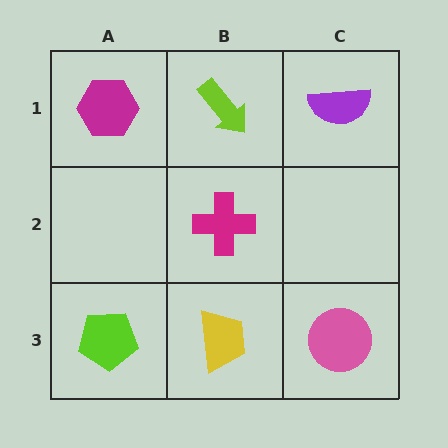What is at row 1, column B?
A lime arrow.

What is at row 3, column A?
A lime pentagon.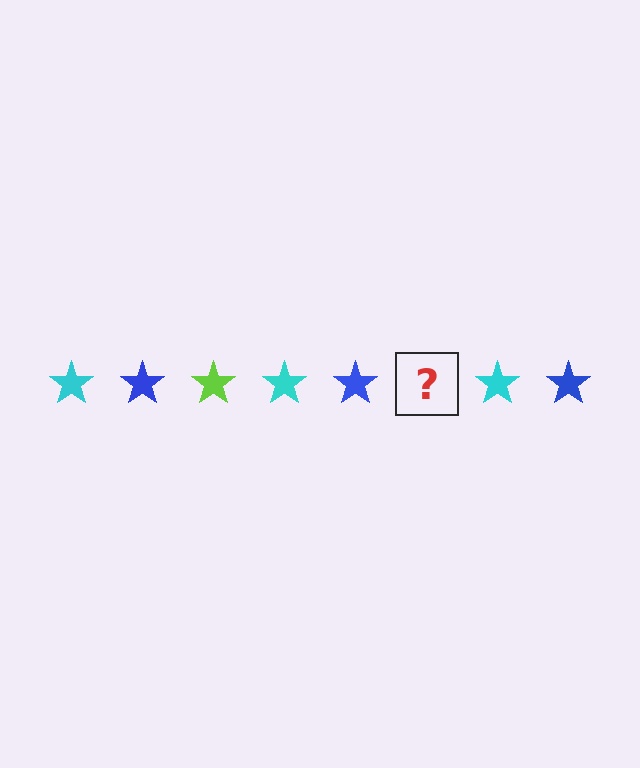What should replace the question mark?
The question mark should be replaced with a lime star.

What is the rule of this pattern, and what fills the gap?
The rule is that the pattern cycles through cyan, blue, lime stars. The gap should be filled with a lime star.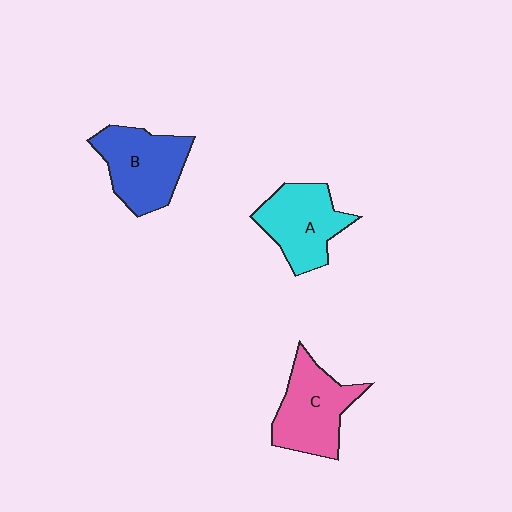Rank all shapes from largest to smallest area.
From largest to smallest: B (blue), C (pink), A (cyan).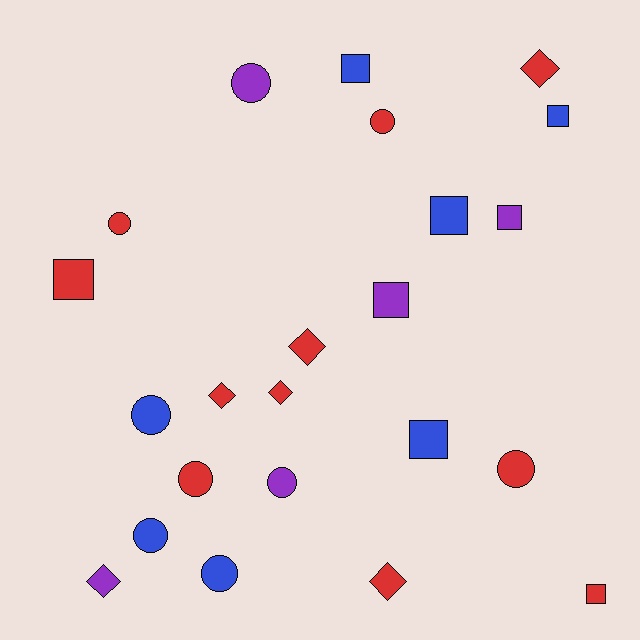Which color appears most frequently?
Red, with 11 objects.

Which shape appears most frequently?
Circle, with 9 objects.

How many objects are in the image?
There are 23 objects.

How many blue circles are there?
There are 3 blue circles.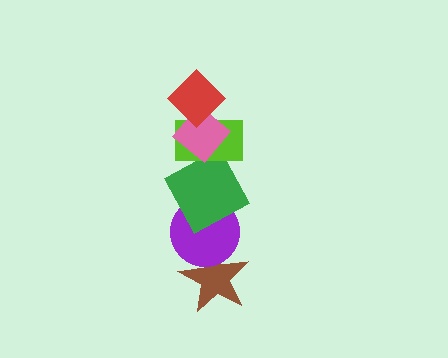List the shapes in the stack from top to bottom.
From top to bottom: the red diamond, the pink diamond, the lime rectangle, the green square, the purple circle, the brown star.